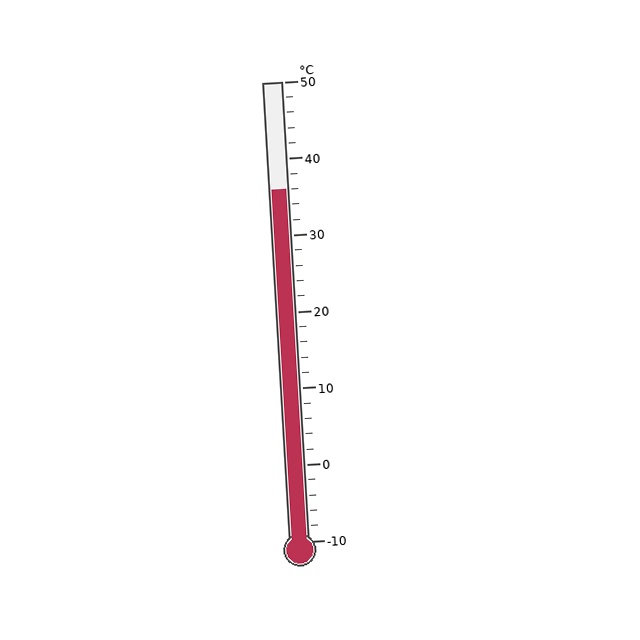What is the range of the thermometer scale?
The thermometer scale ranges from -10°C to 50°C.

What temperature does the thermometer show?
The thermometer shows approximately 36°C.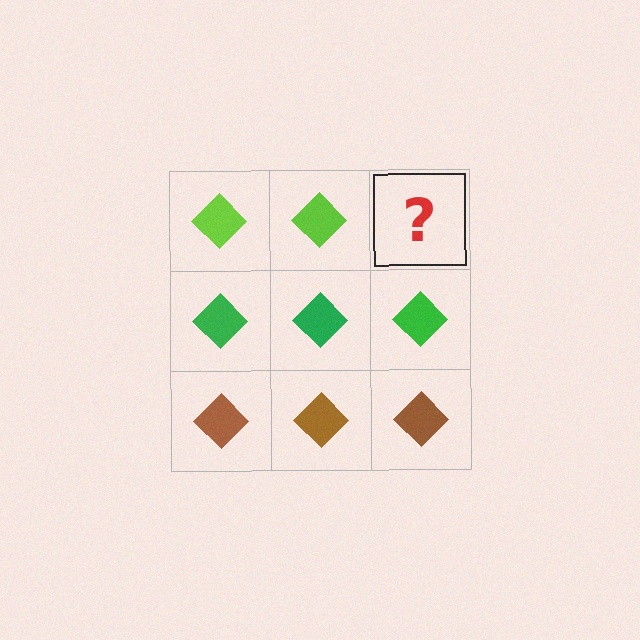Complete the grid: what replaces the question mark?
The question mark should be replaced with a lime diamond.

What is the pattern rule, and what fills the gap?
The rule is that each row has a consistent color. The gap should be filled with a lime diamond.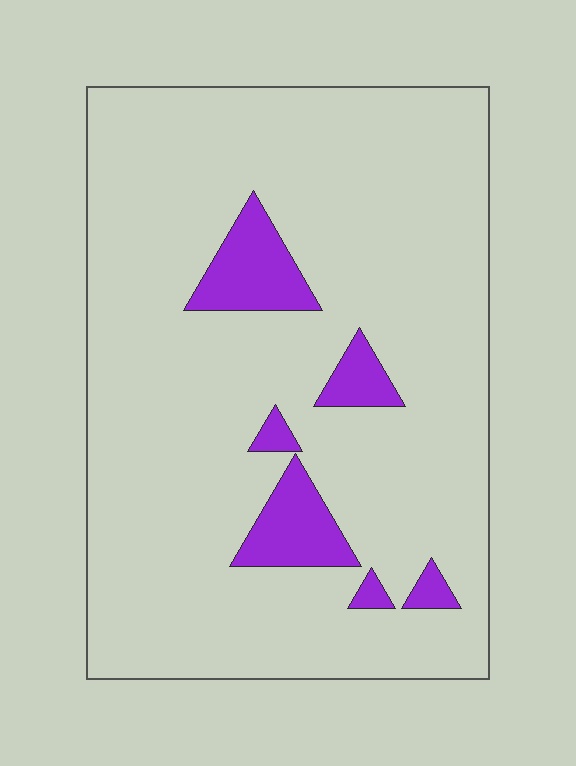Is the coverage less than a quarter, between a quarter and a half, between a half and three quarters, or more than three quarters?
Less than a quarter.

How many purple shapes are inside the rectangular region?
6.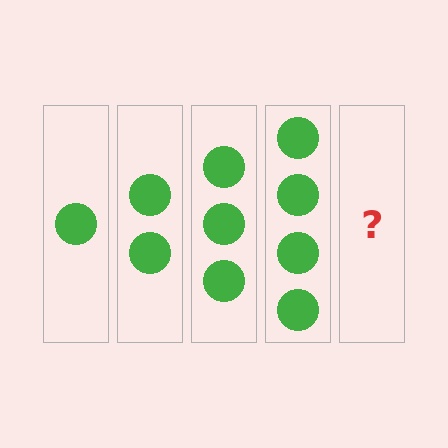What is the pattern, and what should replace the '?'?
The pattern is that each step adds one more circle. The '?' should be 5 circles.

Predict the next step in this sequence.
The next step is 5 circles.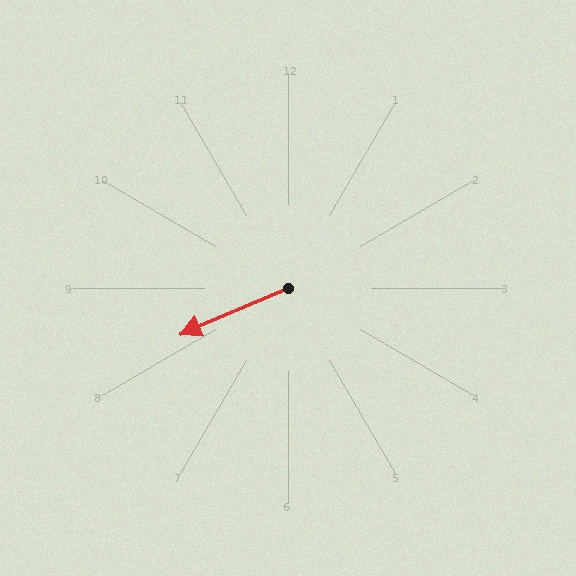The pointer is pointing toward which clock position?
Roughly 8 o'clock.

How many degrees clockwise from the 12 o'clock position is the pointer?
Approximately 247 degrees.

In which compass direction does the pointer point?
Southwest.